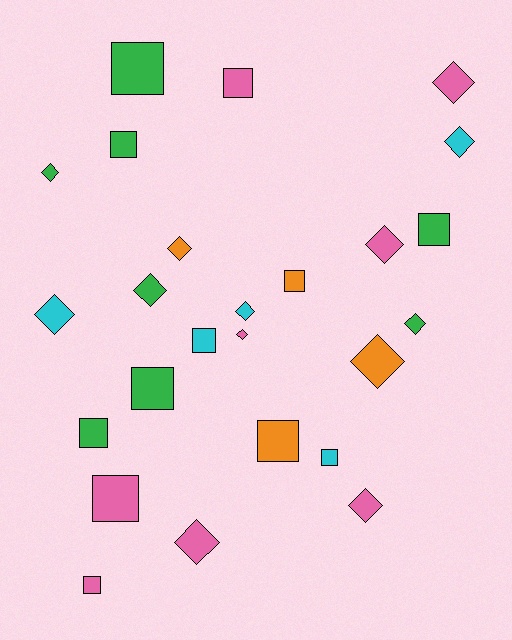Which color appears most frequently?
Green, with 8 objects.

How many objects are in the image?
There are 25 objects.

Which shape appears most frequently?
Diamond, with 13 objects.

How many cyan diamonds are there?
There are 3 cyan diamonds.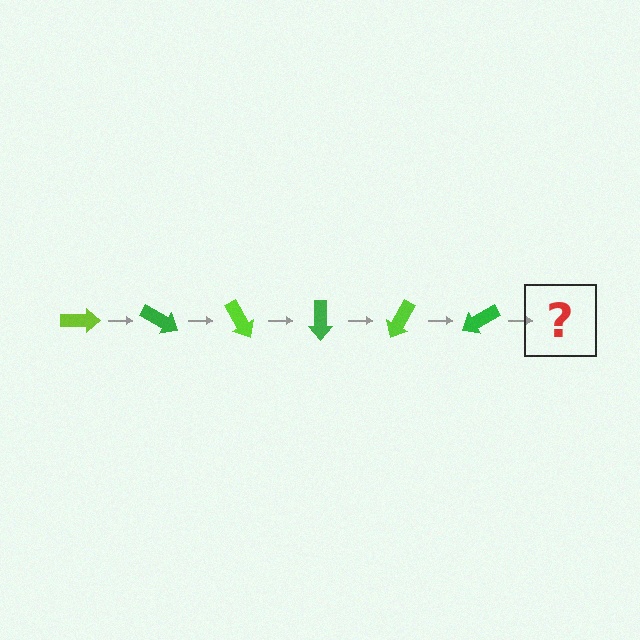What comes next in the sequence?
The next element should be a lime arrow, rotated 180 degrees from the start.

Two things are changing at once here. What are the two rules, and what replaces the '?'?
The two rules are that it rotates 30 degrees each step and the color cycles through lime and green. The '?' should be a lime arrow, rotated 180 degrees from the start.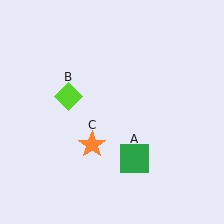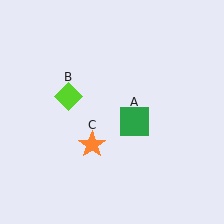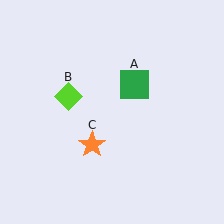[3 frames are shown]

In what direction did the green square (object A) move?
The green square (object A) moved up.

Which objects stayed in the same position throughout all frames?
Lime diamond (object B) and orange star (object C) remained stationary.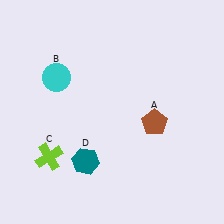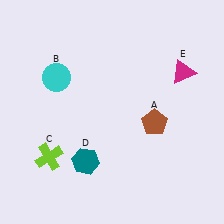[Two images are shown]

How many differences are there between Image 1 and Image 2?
There is 1 difference between the two images.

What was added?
A magenta triangle (E) was added in Image 2.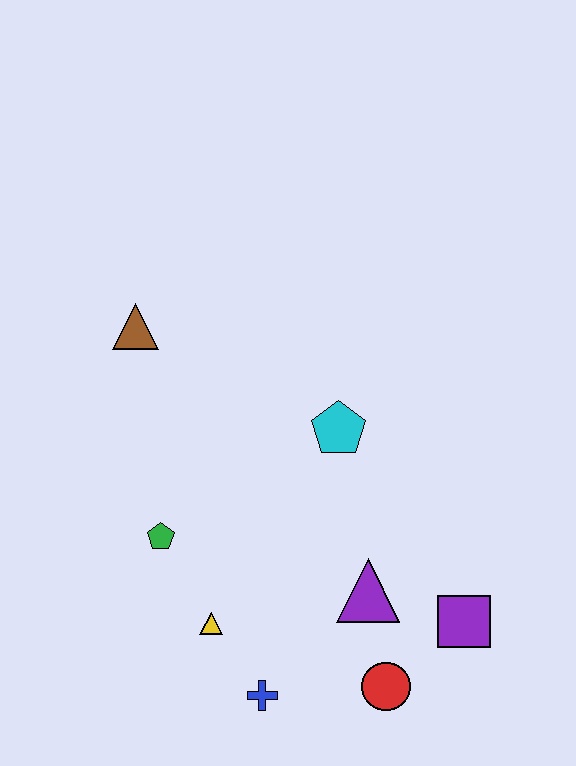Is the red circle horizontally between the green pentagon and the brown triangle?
No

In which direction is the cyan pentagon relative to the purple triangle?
The cyan pentagon is above the purple triangle.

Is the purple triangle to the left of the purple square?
Yes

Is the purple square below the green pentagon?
Yes